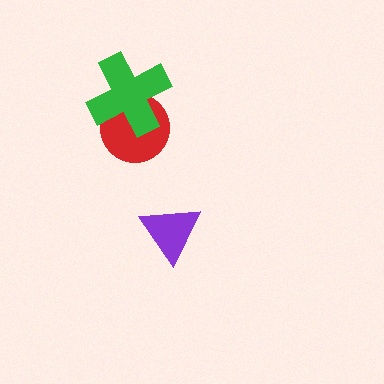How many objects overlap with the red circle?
1 object overlaps with the red circle.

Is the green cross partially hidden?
No, no other shape covers it.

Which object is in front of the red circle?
The green cross is in front of the red circle.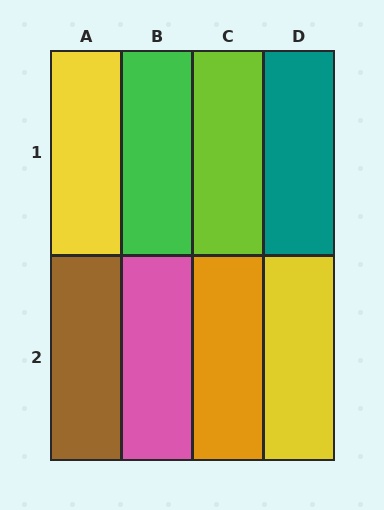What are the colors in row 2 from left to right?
Brown, pink, orange, yellow.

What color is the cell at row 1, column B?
Green.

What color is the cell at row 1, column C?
Lime.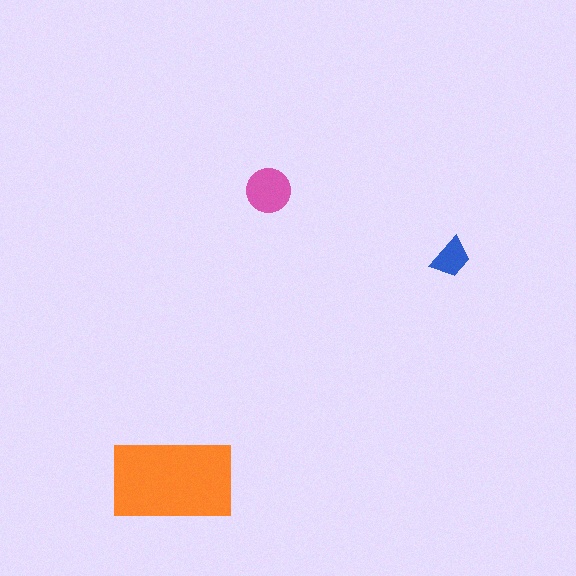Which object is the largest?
The orange rectangle.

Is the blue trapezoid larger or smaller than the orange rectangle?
Smaller.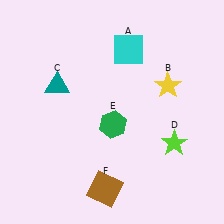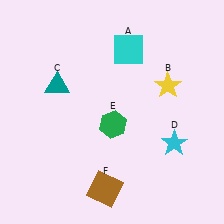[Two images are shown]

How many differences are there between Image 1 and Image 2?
There is 1 difference between the two images.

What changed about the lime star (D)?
In Image 1, D is lime. In Image 2, it changed to cyan.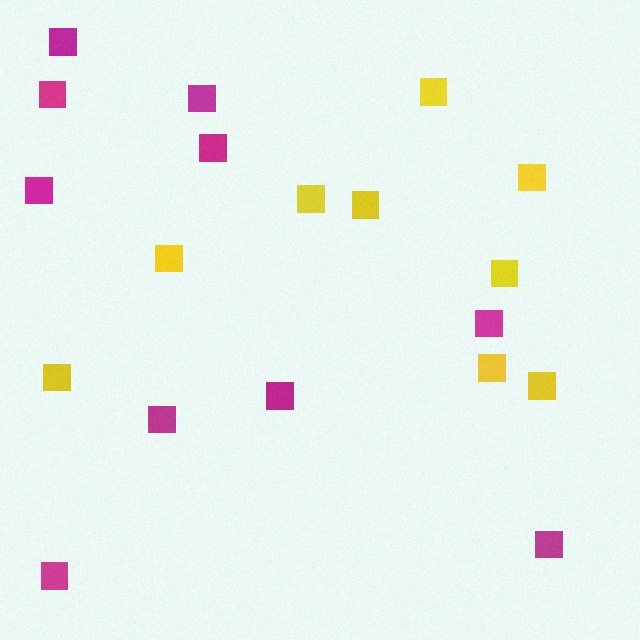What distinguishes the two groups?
There are 2 groups: one group of magenta squares (10) and one group of yellow squares (9).